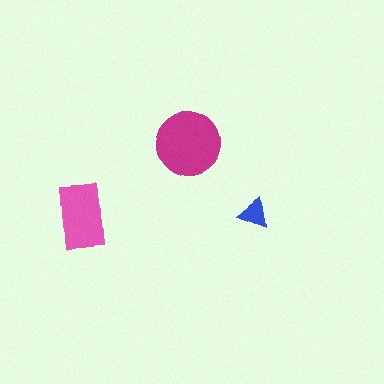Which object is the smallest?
The blue triangle.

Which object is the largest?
The magenta circle.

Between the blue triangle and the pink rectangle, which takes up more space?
The pink rectangle.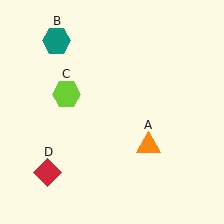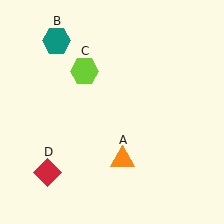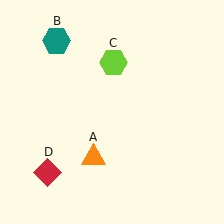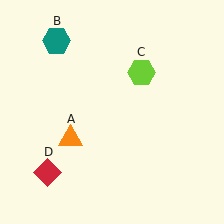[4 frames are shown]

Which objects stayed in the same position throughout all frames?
Teal hexagon (object B) and red diamond (object D) remained stationary.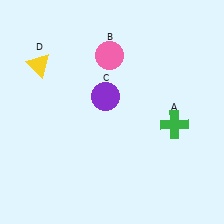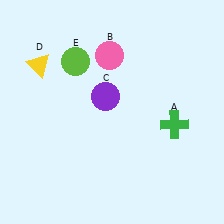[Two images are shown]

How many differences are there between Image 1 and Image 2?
There is 1 difference between the two images.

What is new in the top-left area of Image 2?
A lime circle (E) was added in the top-left area of Image 2.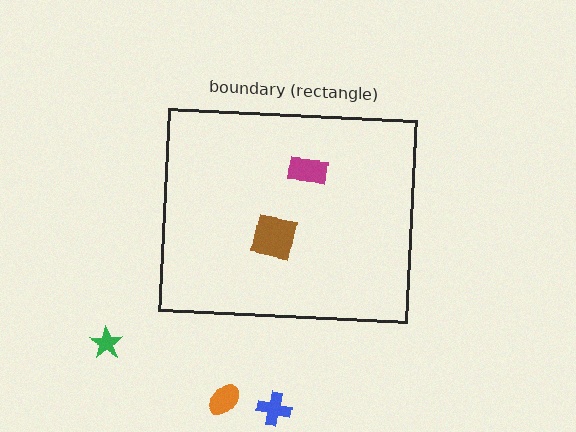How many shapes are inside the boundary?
2 inside, 3 outside.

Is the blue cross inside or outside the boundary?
Outside.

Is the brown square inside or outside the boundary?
Inside.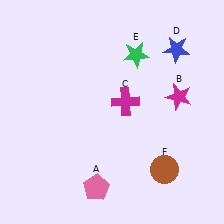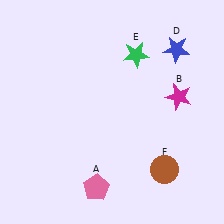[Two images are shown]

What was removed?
The magenta cross (C) was removed in Image 2.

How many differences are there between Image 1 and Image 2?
There is 1 difference between the two images.